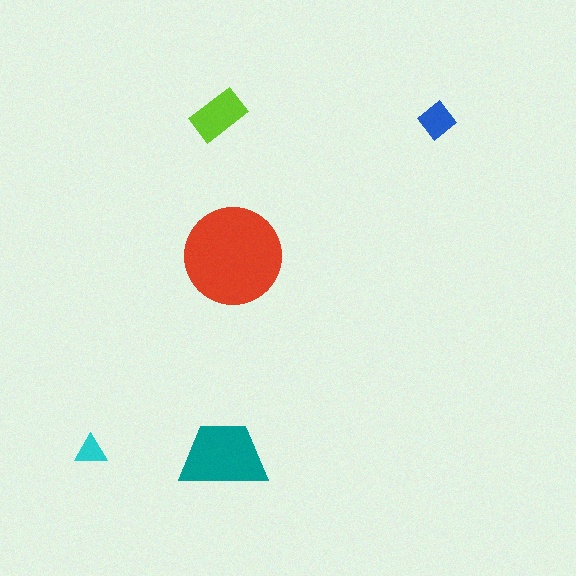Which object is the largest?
The red circle.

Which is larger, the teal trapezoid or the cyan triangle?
The teal trapezoid.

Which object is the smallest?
The cyan triangle.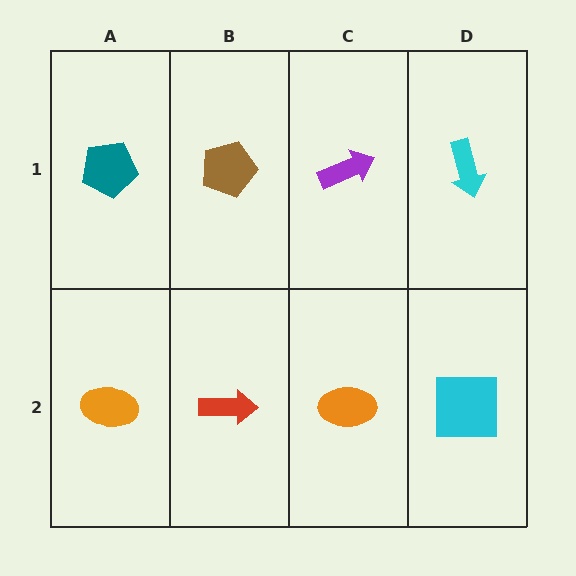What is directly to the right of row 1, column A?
A brown pentagon.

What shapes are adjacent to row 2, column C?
A purple arrow (row 1, column C), a red arrow (row 2, column B), a cyan square (row 2, column D).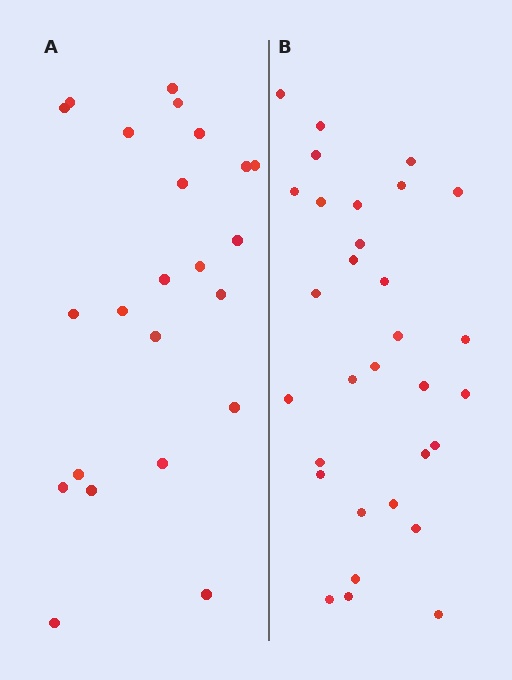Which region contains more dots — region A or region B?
Region B (the right region) has more dots.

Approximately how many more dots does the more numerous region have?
Region B has roughly 8 or so more dots than region A.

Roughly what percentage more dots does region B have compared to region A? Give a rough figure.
About 35% more.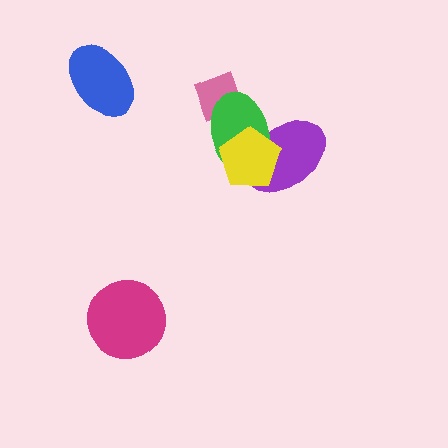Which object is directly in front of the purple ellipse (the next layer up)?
The green ellipse is directly in front of the purple ellipse.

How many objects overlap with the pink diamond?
1 object overlaps with the pink diamond.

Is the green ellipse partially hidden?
Yes, it is partially covered by another shape.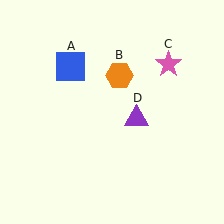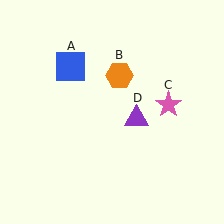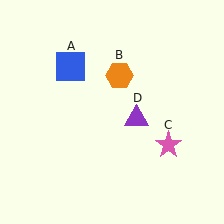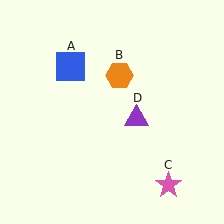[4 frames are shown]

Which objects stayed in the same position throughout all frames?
Blue square (object A) and orange hexagon (object B) and purple triangle (object D) remained stationary.